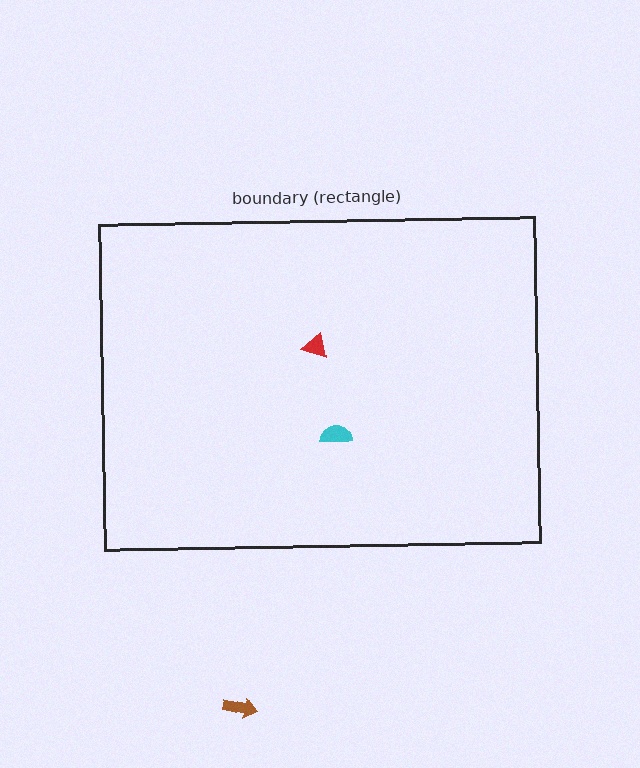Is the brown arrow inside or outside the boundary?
Outside.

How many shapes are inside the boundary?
2 inside, 1 outside.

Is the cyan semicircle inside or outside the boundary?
Inside.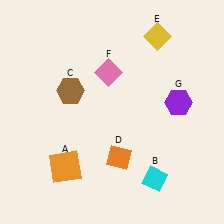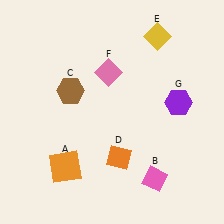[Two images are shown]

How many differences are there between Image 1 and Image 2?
There is 1 difference between the two images.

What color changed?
The diamond (B) changed from cyan in Image 1 to pink in Image 2.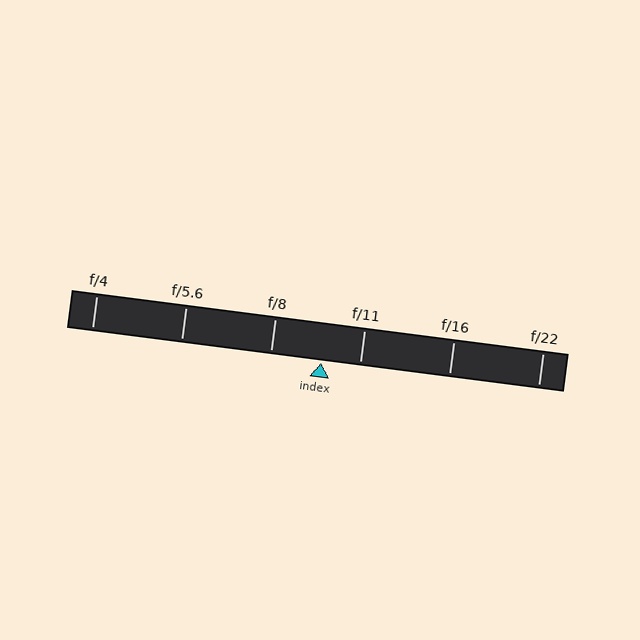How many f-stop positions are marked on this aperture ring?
There are 6 f-stop positions marked.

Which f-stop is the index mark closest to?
The index mark is closest to f/11.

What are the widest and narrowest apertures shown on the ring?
The widest aperture shown is f/4 and the narrowest is f/22.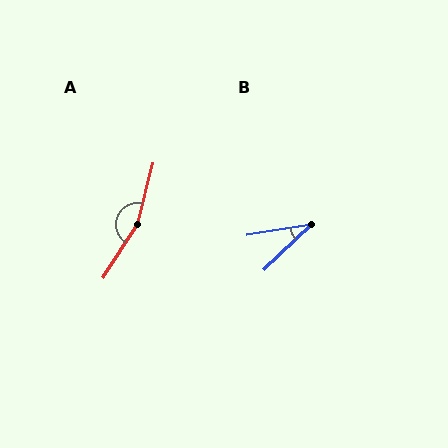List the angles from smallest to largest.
B (35°), A (161°).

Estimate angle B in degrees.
Approximately 35 degrees.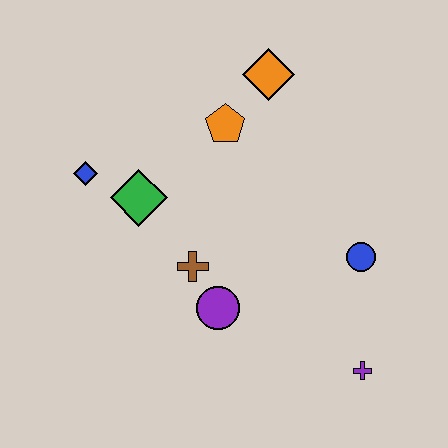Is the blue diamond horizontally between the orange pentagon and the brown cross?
No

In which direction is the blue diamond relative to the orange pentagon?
The blue diamond is to the left of the orange pentagon.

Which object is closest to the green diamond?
The blue diamond is closest to the green diamond.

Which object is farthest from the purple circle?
The orange diamond is farthest from the purple circle.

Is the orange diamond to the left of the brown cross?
No